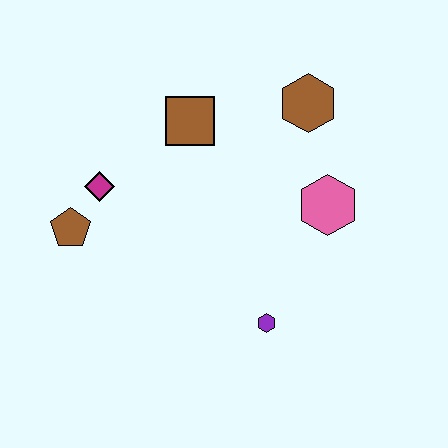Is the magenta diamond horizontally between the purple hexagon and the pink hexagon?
No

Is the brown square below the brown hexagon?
Yes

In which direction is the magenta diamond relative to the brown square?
The magenta diamond is to the left of the brown square.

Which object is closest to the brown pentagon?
The magenta diamond is closest to the brown pentagon.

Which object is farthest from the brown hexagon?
The brown pentagon is farthest from the brown hexagon.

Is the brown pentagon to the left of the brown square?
Yes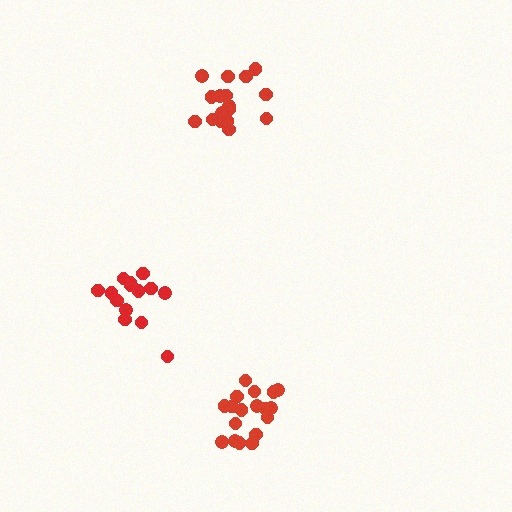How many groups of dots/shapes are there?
There are 3 groups.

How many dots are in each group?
Group 1: 14 dots, Group 2: 18 dots, Group 3: 17 dots (49 total).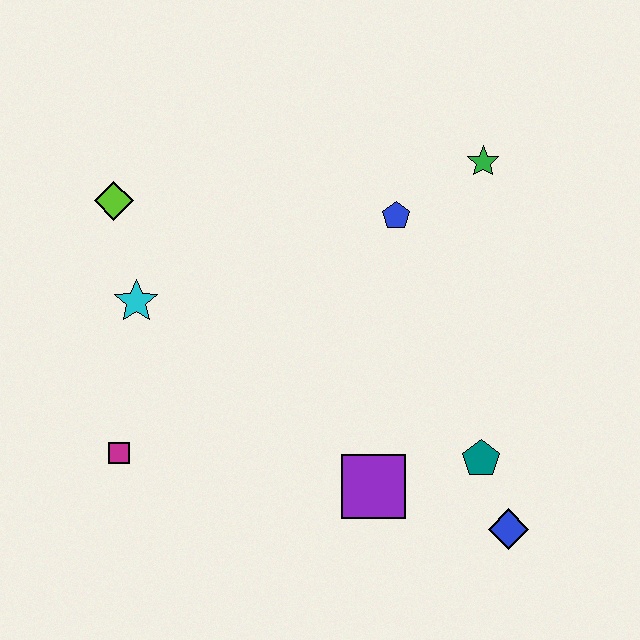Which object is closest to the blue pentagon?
The green star is closest to the blue pentagon.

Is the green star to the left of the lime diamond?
No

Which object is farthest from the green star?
The magenta square is farthest from the green star.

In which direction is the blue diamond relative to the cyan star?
The blue diamond is to the right of the cyan star.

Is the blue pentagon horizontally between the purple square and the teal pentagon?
Yes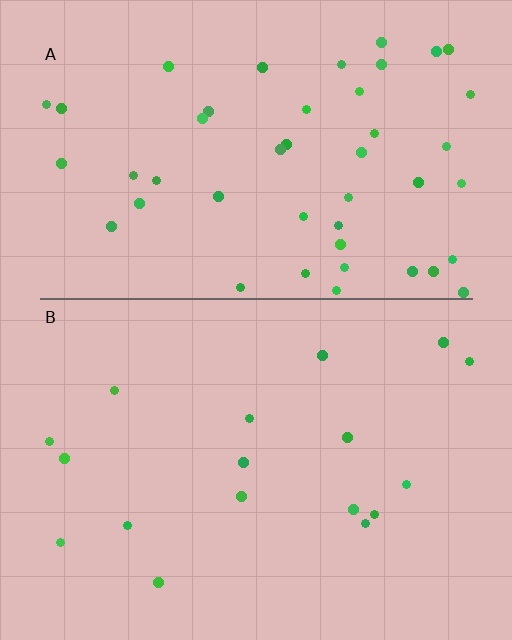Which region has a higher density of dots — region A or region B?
A (the top).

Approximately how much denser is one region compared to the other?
Approximately 2.7× — region A over region B.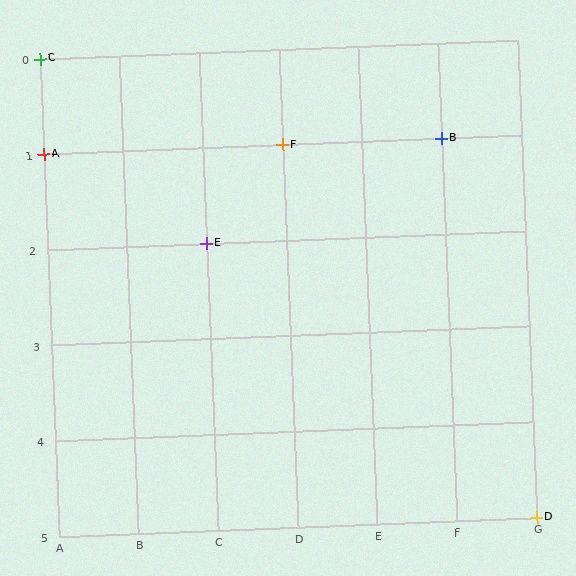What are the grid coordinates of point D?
Point D is at grid coordinates (G, 5).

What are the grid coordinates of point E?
Point E is at grid coordinates (C, 2).